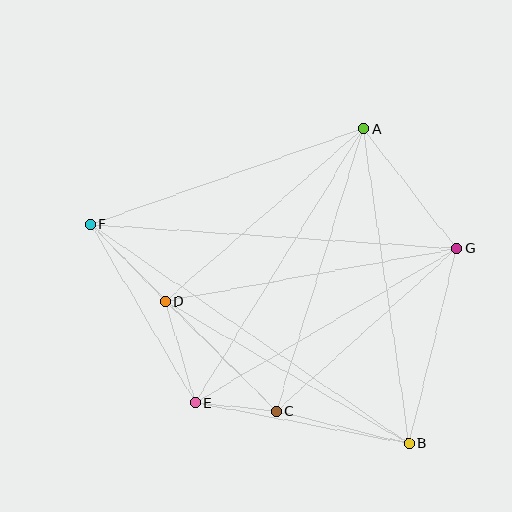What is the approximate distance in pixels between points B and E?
The distance between B and E is approximately 217 pixels.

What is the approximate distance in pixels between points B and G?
The distance between B and G is approximately 201 pixels.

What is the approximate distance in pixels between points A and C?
The distance between A and C is approximately 296 pixels.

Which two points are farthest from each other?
Points B and F are farthest from each other.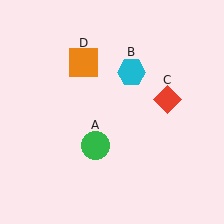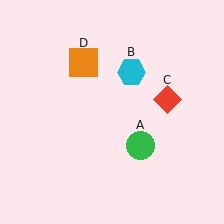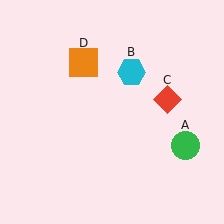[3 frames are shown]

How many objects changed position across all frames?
1 object changed position: green circle (object A).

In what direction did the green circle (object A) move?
The green circle (object A) moved right.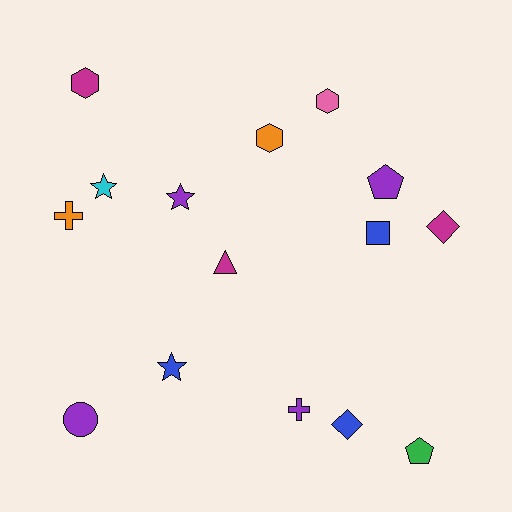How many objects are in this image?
There are 15 objects.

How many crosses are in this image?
There are 2 crosses.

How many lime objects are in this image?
There are no lime objects.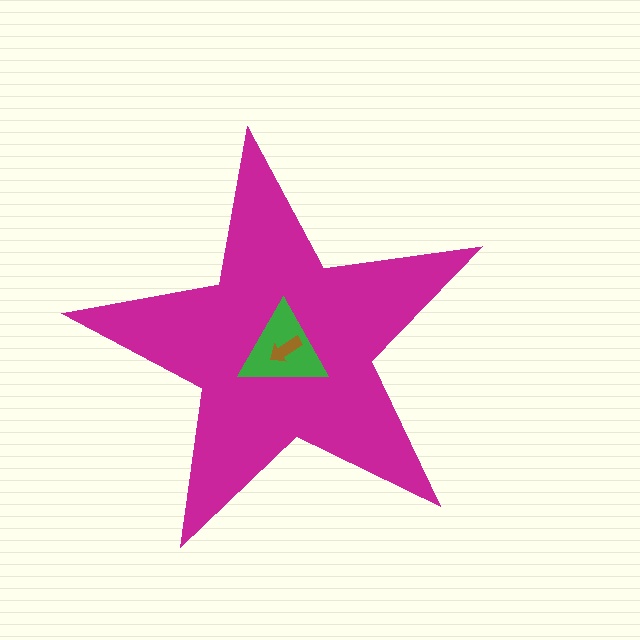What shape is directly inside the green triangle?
The brown arrow.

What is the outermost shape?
The magenta star.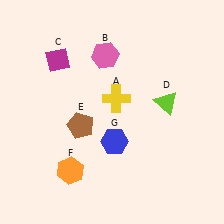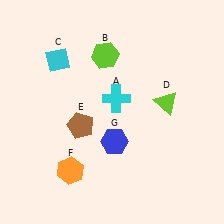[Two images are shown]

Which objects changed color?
A changed from yellow to cyan. B changed from pink to lime. C changed from magenta to cyan.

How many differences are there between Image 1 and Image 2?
There are 3 differences between the two images.